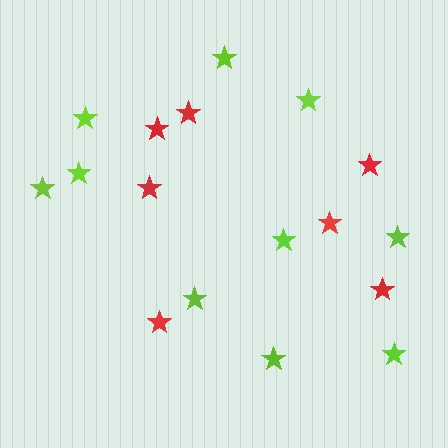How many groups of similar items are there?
There are 2 groups: one group of red stars (7) and one group of lime stars (10).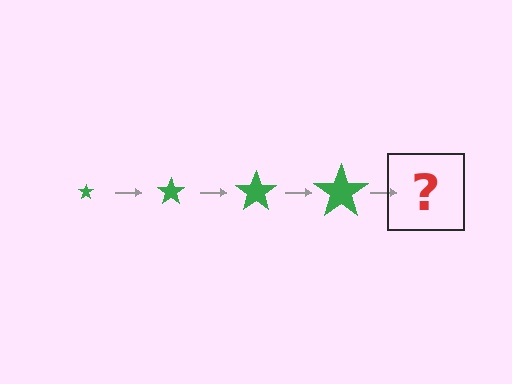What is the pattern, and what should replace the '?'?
The pattern is that the star gets progressively larger each step. The '?' should be a green star, larger than the previous one.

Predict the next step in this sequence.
The next step is a green star, larger than the previous one.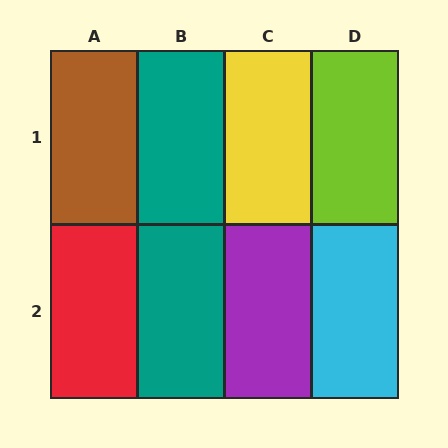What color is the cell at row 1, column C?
Yellow.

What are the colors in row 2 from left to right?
Red, teal, purple, cyan.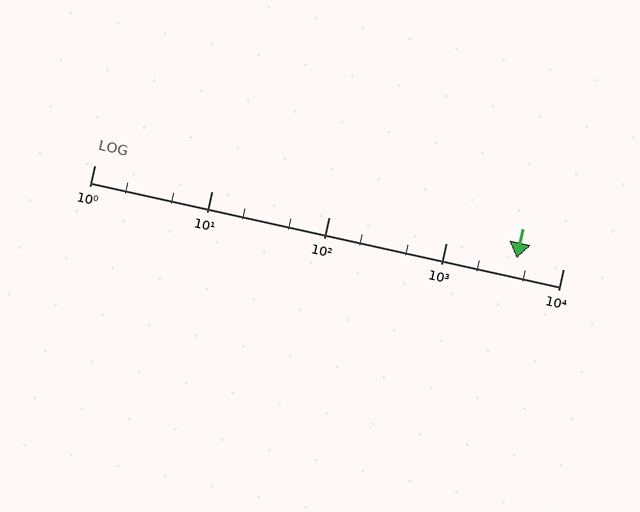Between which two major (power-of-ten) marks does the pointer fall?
The pointer is between 1000 and 10000.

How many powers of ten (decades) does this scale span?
The scale spans 4 decades, from 1 to 10000.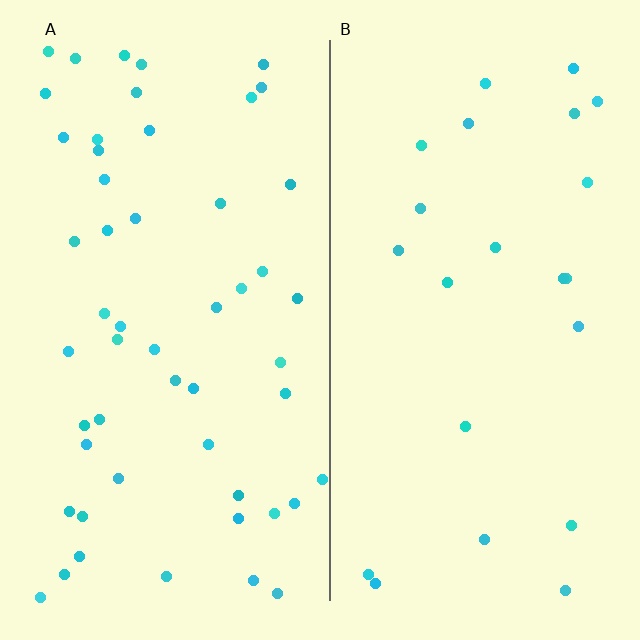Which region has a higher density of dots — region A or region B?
A (the left).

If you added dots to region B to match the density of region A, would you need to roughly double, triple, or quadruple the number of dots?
Approximately double.